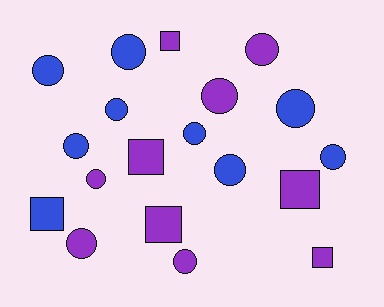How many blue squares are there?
There is 1 blue square.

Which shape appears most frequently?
Circle, with 13 objects.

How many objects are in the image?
There are 19 objects.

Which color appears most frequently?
Purple, with 10 objects.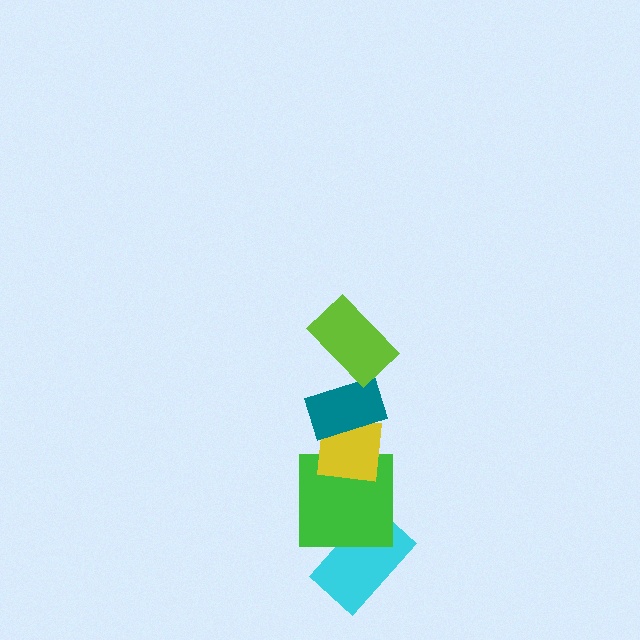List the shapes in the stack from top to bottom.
From top to bottom: the lime rectangle, the teal rectangle, the yellow square, the green square, the cyan rectangle.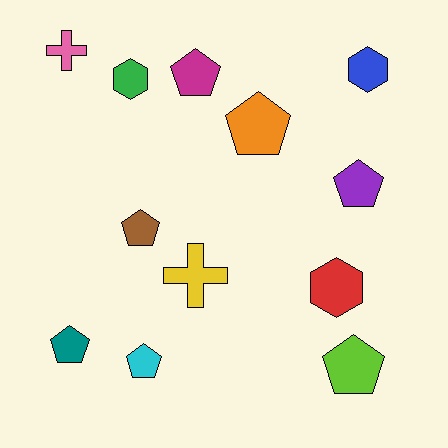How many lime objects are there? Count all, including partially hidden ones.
There is 1 lime object.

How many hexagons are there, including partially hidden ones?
There are 3 hexagons.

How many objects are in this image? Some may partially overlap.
There are 12 objects.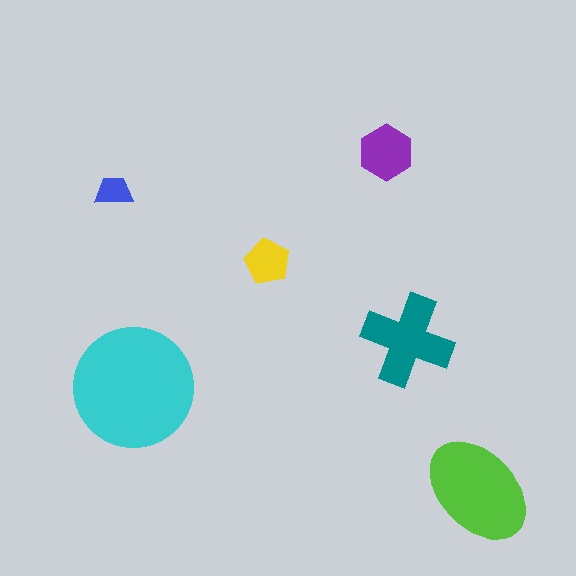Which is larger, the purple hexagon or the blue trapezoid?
The purple hexagon.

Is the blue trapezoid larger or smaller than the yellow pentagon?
Smaller.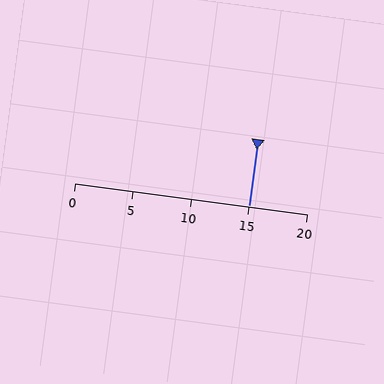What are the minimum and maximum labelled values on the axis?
The axis runs from 0 to 20.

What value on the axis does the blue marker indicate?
The marker indicates approximately 15.